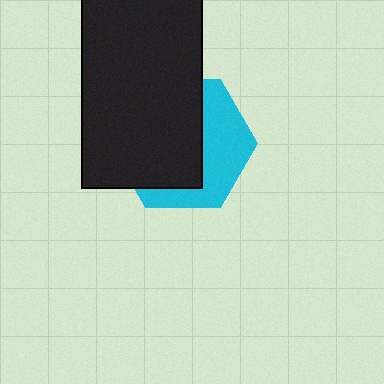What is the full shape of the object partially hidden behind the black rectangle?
The partially hidden object is a cyan hexagon.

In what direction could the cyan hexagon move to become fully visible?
The cyan hexagon could move toward the lower-right. That would shift it out from behind the black rectangle entirely.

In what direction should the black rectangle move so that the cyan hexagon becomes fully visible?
The black rectangle should move toward the upper-left. That is the shortest direction to clear the overlap and leave the cyan hexagon fully visible.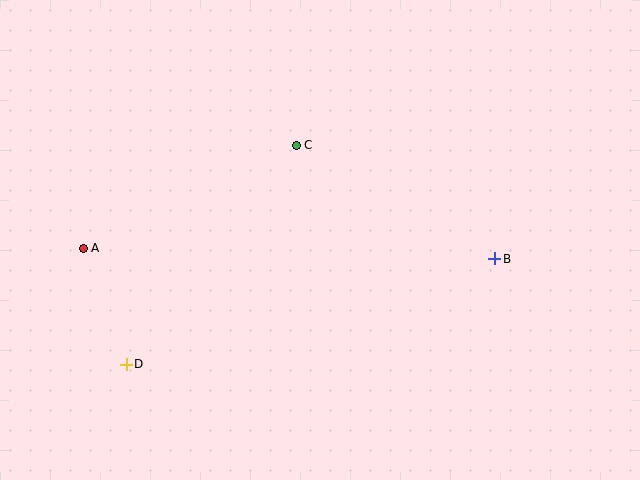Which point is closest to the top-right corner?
Point B is closest to the top-right corner.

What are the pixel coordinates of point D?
Point D is at (126, 364).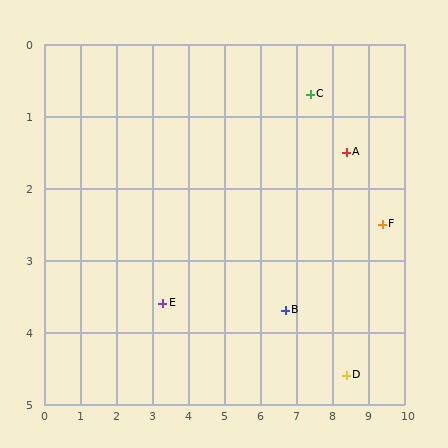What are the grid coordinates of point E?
Point E is at approximately (3.3, 3.6).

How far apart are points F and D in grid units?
Points F and D are about 2.3 grid units apart.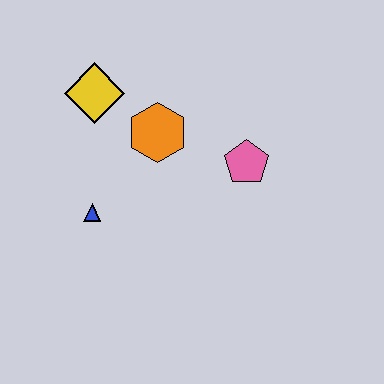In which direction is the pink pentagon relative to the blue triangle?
The pink pentagon is to the right of the blue triangle.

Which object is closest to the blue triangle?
The orange hexagon is closest to the blue triangle.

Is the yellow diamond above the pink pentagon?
Yes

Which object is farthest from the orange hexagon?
The blue triangle is farthest from the orange hexagon.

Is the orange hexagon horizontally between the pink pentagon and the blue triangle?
Yes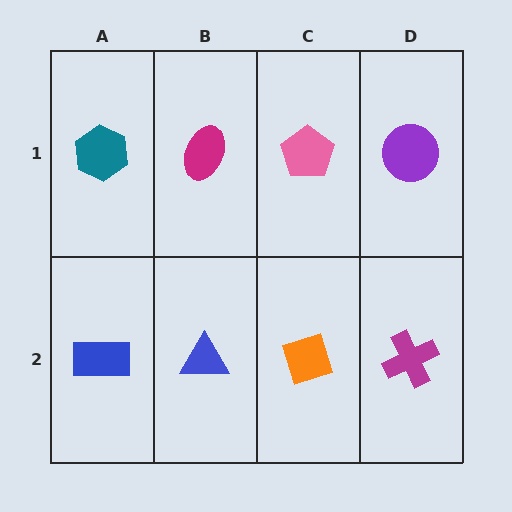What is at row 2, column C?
An orange diamond.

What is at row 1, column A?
A teal hexagon.